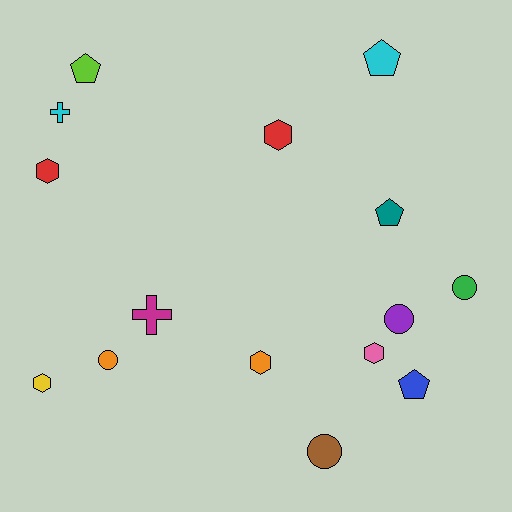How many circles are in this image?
There are 4 circles.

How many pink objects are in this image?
There is 1 pink object.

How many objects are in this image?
There are 15 objects.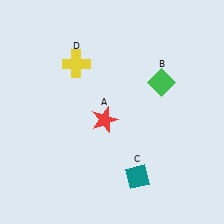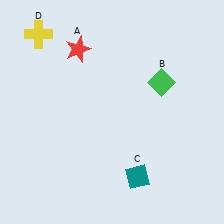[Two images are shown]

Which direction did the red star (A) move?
The red star (A) moved up.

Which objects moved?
The objects that moved are: the red star (A), the yellow cross (D).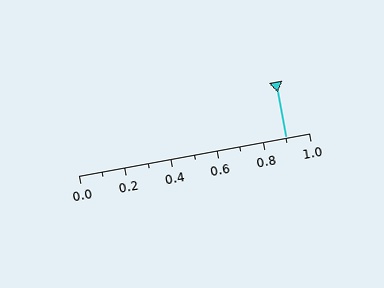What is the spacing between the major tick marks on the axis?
The major ticks are spaced 0.2 apart.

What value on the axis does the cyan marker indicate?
The marker indicates approximately 0.9.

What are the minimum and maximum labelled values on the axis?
The axis runs from 0.0 to 1.0.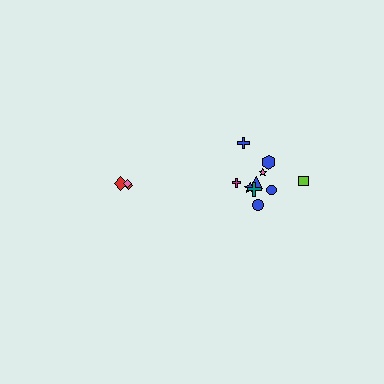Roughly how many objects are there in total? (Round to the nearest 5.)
Roughly 15 objects in total.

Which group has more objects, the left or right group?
The right group.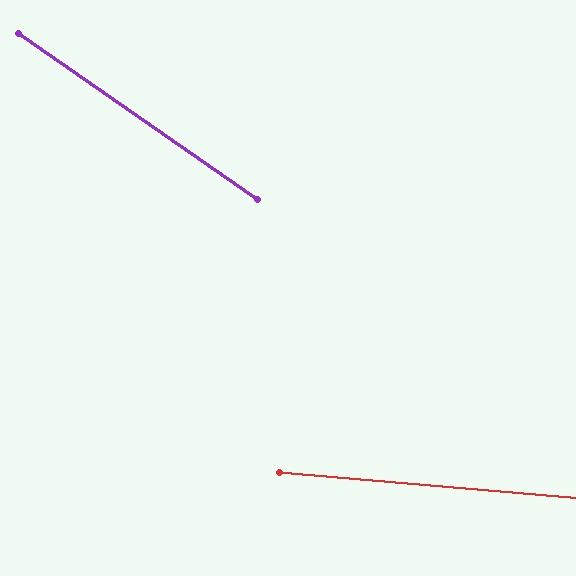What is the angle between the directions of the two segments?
Approximately 30 degrees.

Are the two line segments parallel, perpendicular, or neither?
Neither parallel nor perpendicular — they differ by about 30°.